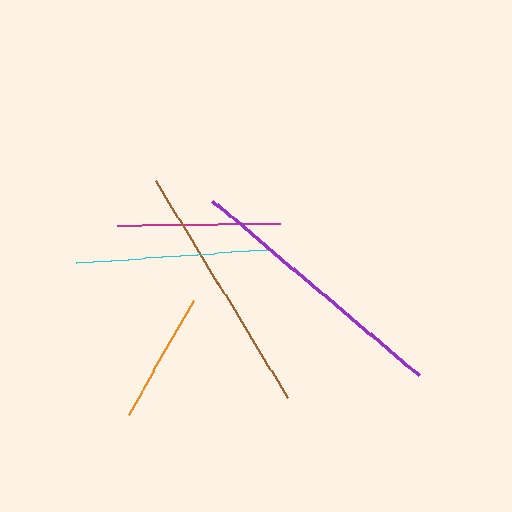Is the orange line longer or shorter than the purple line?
The purple line is longer than the orange line.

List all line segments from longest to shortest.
From longest to shortest: purple, brown, cyan, magenta, orange.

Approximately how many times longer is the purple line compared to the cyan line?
The purple line is approximately 1.4 times the length of the cyan line.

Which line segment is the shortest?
The orange line is the shortest at approximately 131 pixels.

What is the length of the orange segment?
The orange segment is approximately 131 pixels long.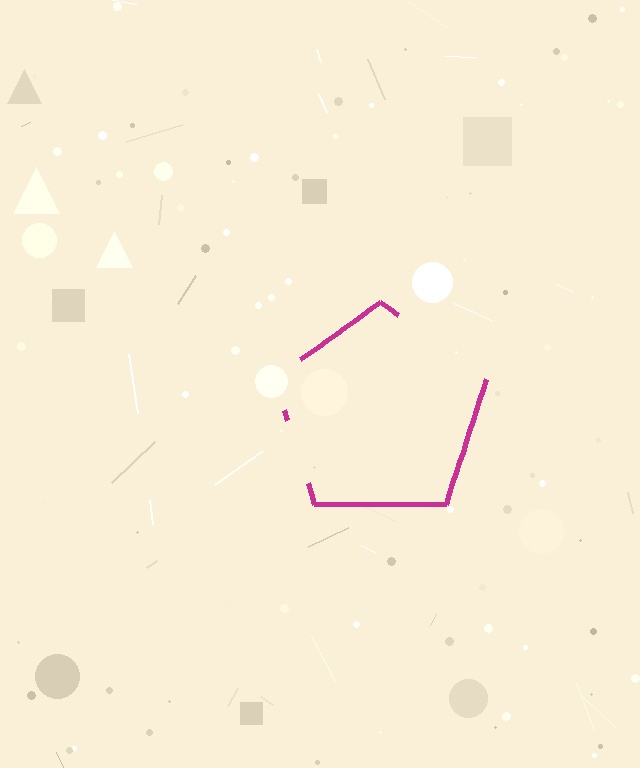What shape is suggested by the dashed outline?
The dashed outline suggests a pentagon.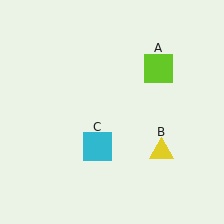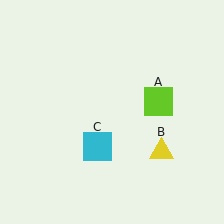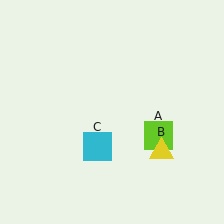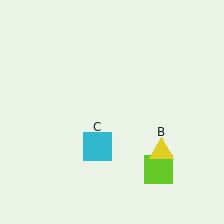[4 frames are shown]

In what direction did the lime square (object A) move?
The lime square (object A) moved down.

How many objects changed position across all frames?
1 object changed position: lime square (object A).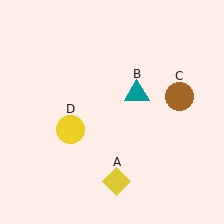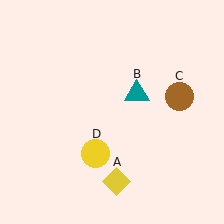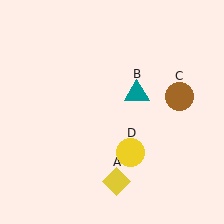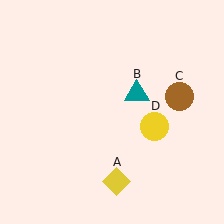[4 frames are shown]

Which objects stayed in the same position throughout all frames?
Yellow diamond (object A) and teal triangle (object B) and brown circle (object C) remained stationary.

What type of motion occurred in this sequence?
The yellow circle (object D) rotated counterclockwise around the center of the scene.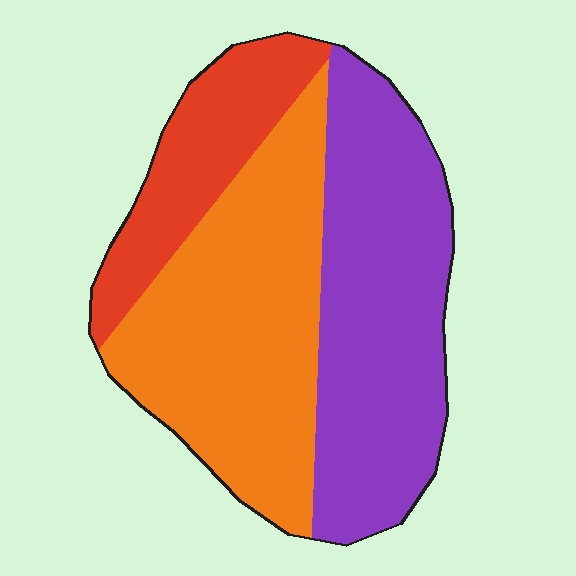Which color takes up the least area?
Red, at roughly 20%.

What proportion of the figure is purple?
Purple covers about 40% of the figure.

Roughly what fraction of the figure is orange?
Orange covers 41% of the figure.